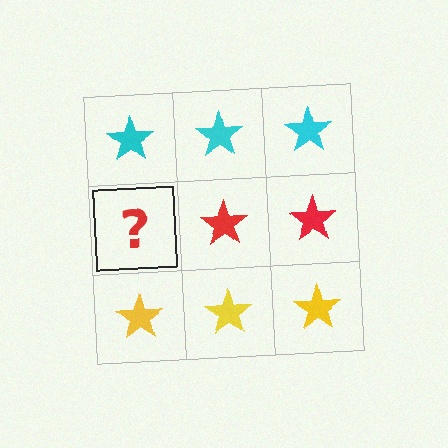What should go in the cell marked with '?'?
The missing cell should contain a red star.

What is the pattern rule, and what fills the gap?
The rule is that each row has a consistent color. The gap should be filled with a red star.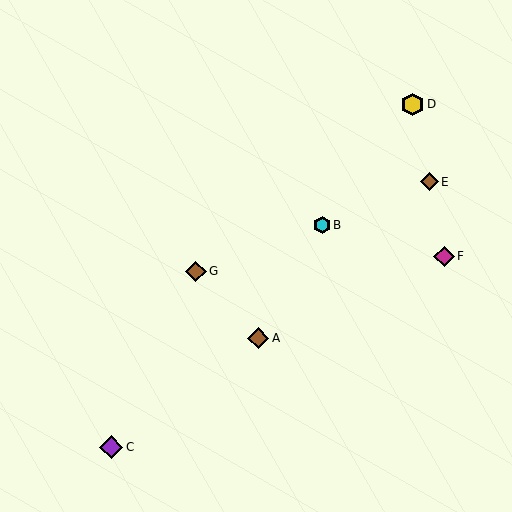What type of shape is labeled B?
Shape B is a cyan hexagon.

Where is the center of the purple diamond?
The center of the purple diamond is at (111, 447).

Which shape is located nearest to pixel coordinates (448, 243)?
The magenta diamond (labeled F) at (444, 256) is nearest to that location.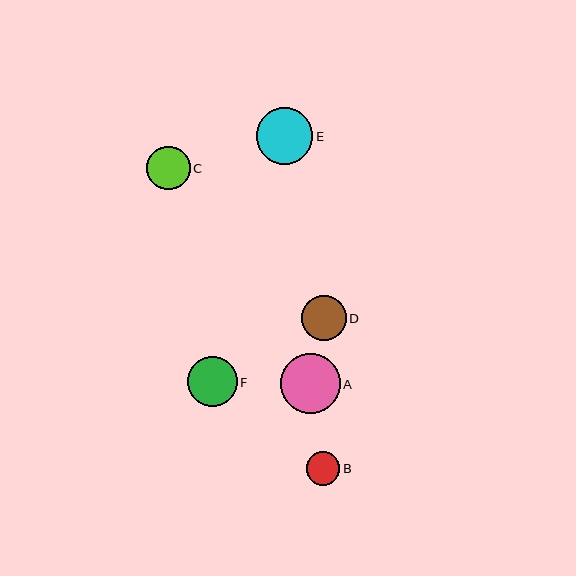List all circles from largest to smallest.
From largest to smallest: A, E, F, D, C, B.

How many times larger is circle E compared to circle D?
Circle E is approximately 1.3 times the size of circle D.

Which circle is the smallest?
Circle B is the smallest with a size of approximately 34 pixels.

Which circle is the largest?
Circle A is the largest with a size of approximately 60 pixels.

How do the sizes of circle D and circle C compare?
Circle D and circle C are approximately the same size.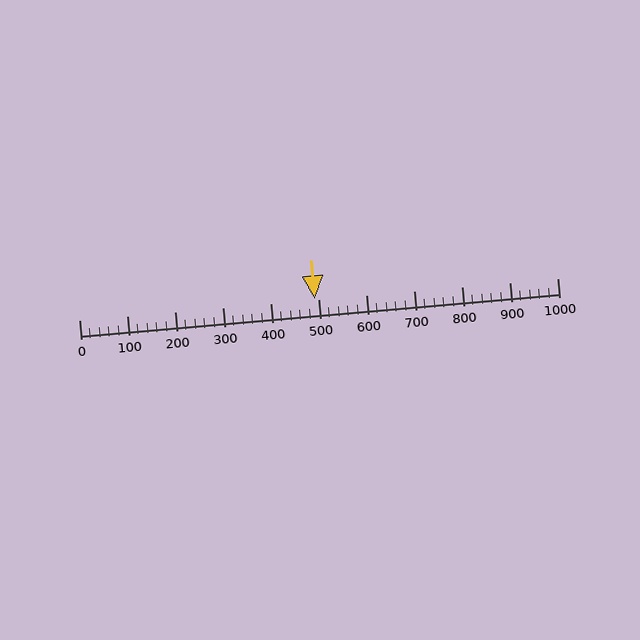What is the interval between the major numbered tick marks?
The major tick marks are spaced 100 units apart.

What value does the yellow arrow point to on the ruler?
The yellow arrow points to approximately 493.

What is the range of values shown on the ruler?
The ruler shows values from 0 to 1000.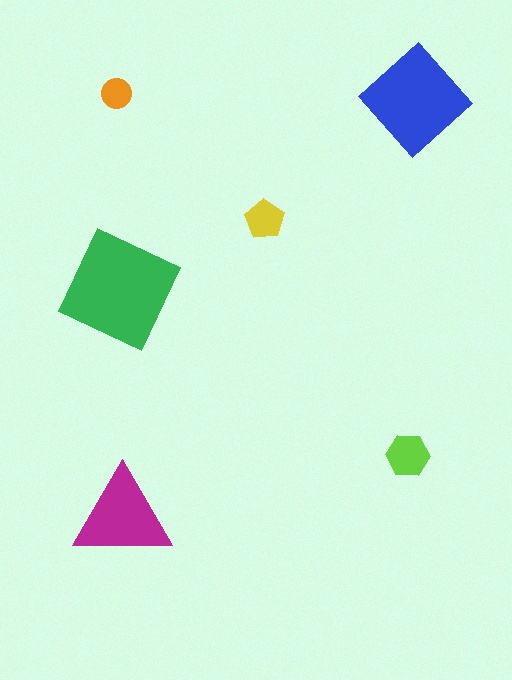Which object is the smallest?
The orange circle.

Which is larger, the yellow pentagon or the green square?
The green square.